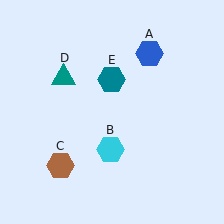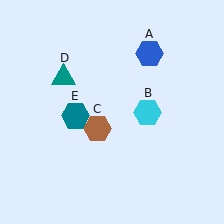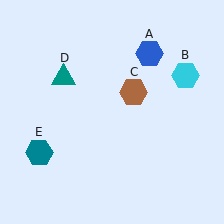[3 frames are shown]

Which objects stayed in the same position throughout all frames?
Blue hexagon (object A) and teal triangle (object D) remained stationary.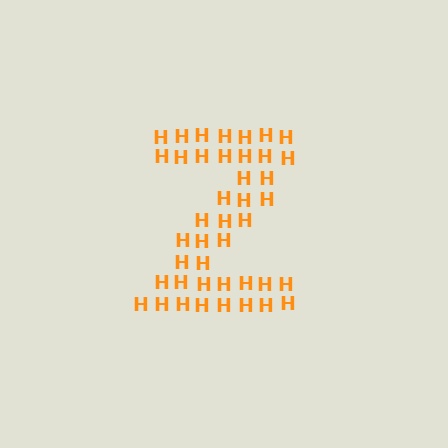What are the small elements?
The small elements are letter H's.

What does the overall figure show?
The overall figure shows the letter Z.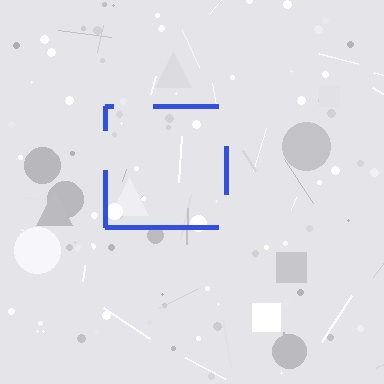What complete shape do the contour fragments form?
The contour fragments form a square.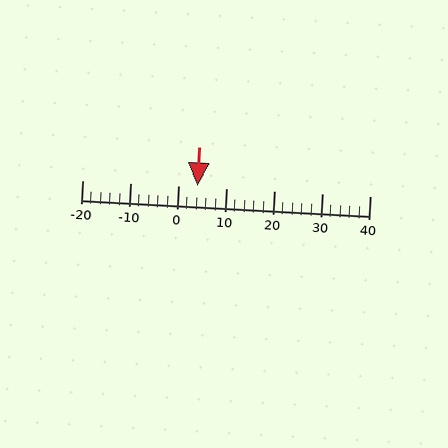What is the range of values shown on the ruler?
The ruler shows values from -20 to 40.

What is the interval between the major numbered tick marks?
The major tick marks are spaced 10 units apart.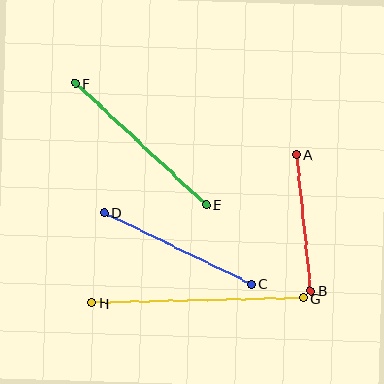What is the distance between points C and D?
The distance is approximately 163 pixels.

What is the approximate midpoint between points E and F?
The midpoint is at approximately (141, 144) pixels.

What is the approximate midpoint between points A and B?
The midpoint is at approximately (304, 223) pixels.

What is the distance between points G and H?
The distance is approximately 212 pixels.